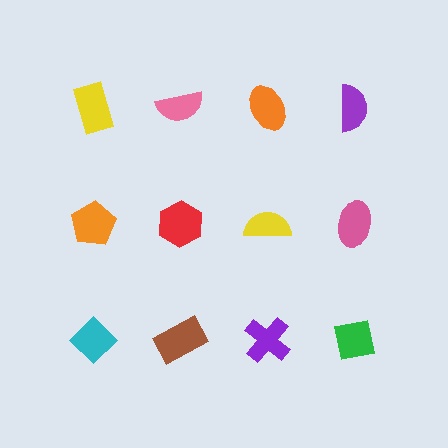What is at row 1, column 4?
A purple semicircle.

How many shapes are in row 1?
4 shapes.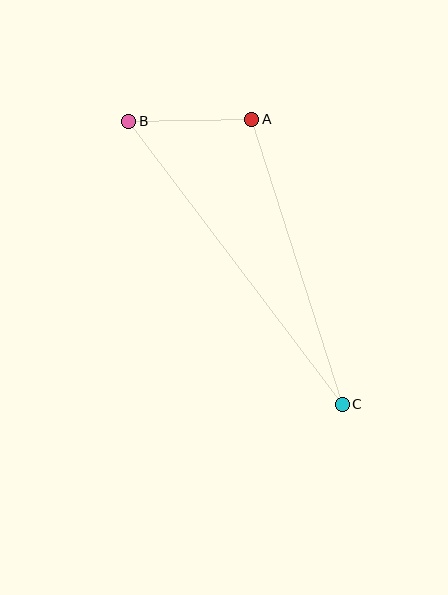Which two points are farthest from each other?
Points B and C are farthest from each other.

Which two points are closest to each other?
Points A and B are closest to each other.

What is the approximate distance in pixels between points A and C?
The distance between A and C is approximately 299 pixels.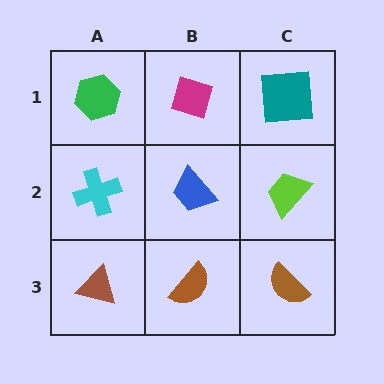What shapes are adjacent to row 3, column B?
A blue trapezoid (row 2, column B), a brown triangle (row 3, column A), a brown semicircle (row 3, column C).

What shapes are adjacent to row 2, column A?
A green hexagon (row 1, column A), a brown triangle (row 3, column A), a blue trapezoid (row 2, column B).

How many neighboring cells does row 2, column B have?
4.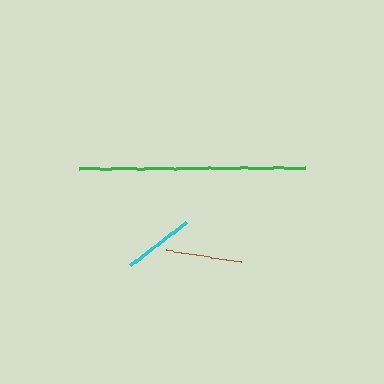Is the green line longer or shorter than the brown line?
The green line is longer than the brown line.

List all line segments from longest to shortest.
From longest to shortest: green, brown, cyan.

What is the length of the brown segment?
The brown segment is approximately 76 pixels long.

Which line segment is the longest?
The green line is the longest at approximately 226 pixels.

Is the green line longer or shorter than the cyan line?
The green line is longer than the cyan line.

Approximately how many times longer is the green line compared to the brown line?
The green line is approximately 3.0 times the length of the brown line.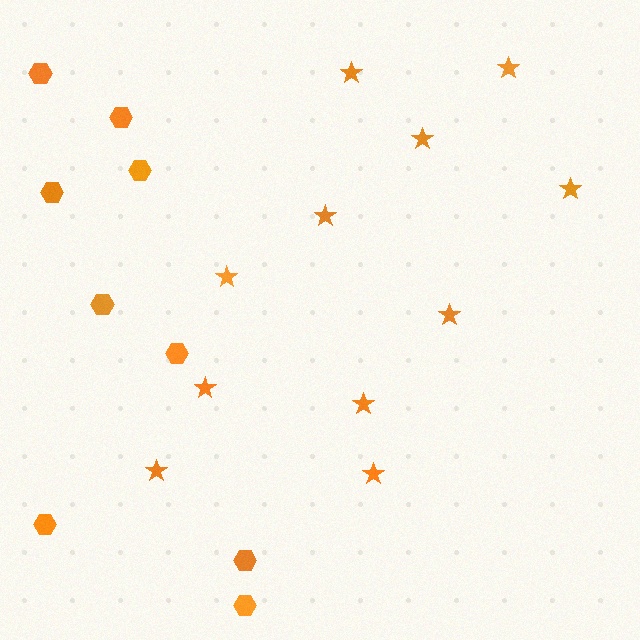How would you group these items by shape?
There are 2 groups: one group of hexagons (9) and one group of stars (11).